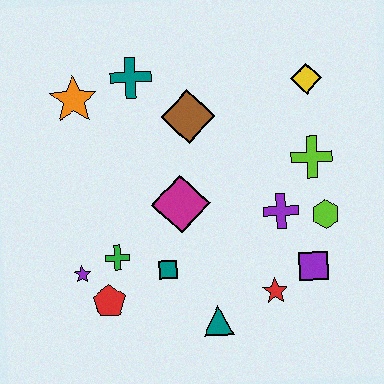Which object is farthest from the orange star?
The purple square is farthest from the orange star.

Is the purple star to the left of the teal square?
Yes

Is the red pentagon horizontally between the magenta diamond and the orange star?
Yes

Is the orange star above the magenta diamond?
Yes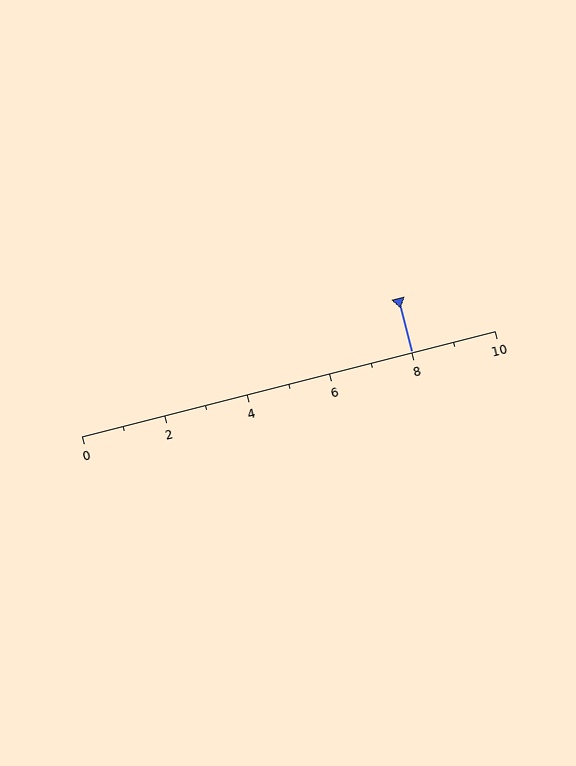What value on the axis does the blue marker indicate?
The marker indicates approximately 8.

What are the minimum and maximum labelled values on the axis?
The axis runs from 0 to 10.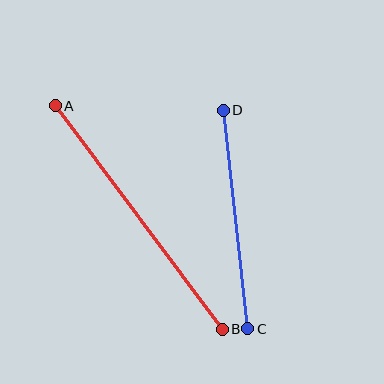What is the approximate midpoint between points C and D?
The midpoint is at approximately (236, 220) pixels.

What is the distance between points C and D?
The distance is approximately 220 pixels.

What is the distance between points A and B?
The distance is approximately 279 pixels.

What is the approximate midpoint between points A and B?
The midpoint is at approximately (139, 218) pixels.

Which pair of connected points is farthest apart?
Points A and B are farthest apart.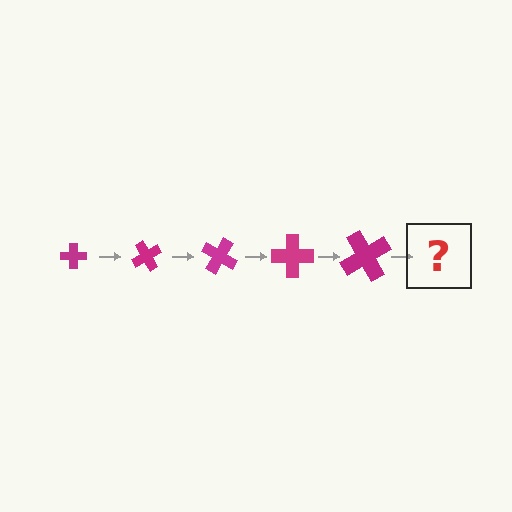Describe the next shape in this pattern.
It should be a cross, larger than the previous one and rotated 300 degrees from the start.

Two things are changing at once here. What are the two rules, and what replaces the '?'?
The two rules are that the cross grows larger each step and it rotates 60 degrees each step. The '?' should be a cross, larger than the previous one and rotated 300 degrees from the start.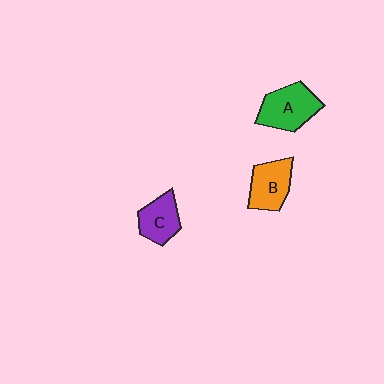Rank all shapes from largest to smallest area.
From largest to smallest: A (green), B (orange), C (purple).